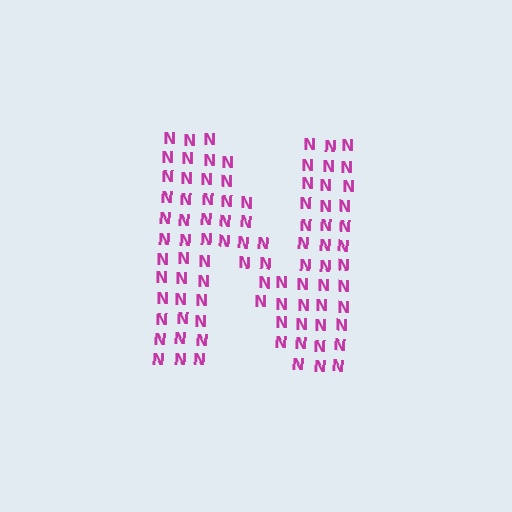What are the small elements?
The small elements are letter N's.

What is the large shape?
The large shape is the letter N.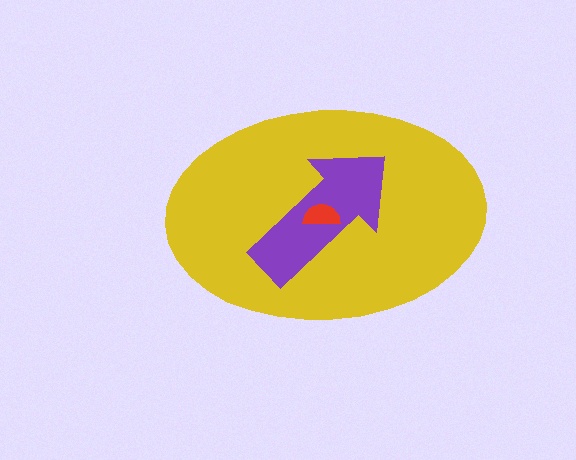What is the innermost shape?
The red semicircle.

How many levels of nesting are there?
3.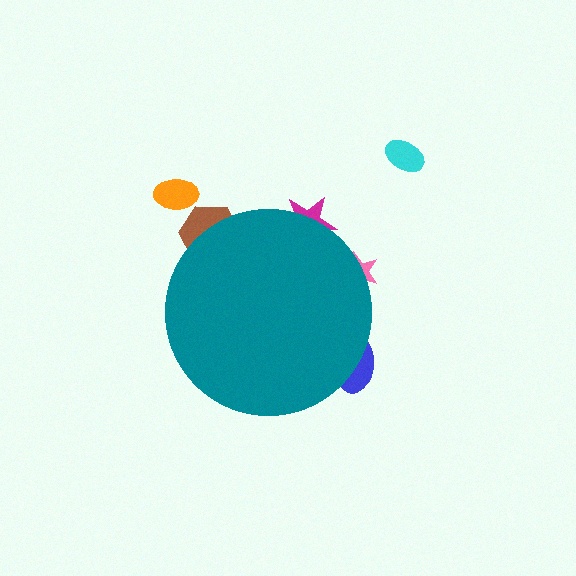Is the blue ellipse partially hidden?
Yes, the blue ellipse is partially hidden behind the teal circle.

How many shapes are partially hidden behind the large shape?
4 shapes are partially hidden.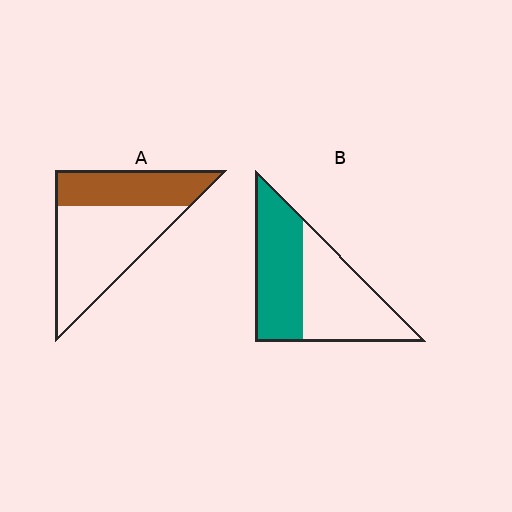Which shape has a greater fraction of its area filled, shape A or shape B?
Shape B.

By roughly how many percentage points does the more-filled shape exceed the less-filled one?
By roughly 10 percentage points (B over A).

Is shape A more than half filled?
No.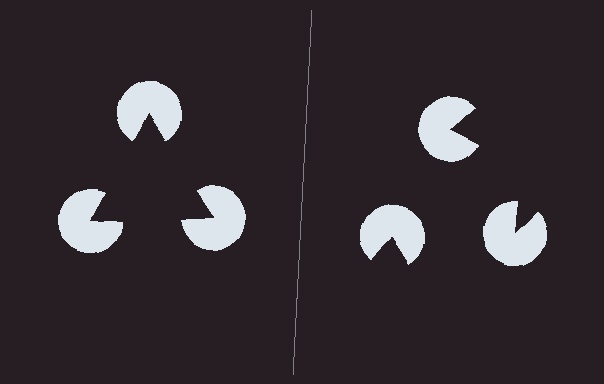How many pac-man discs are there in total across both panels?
6 — 3 on each side.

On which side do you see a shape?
An illusory triangle appears on the left side. On the right side the wedge cuts are rotated, so no coherent shape forms.